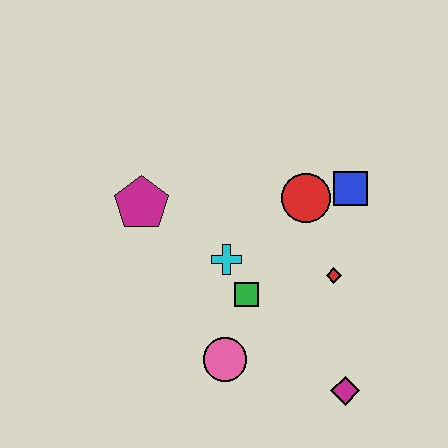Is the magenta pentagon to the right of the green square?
No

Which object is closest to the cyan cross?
The green square is closest to the cyan cross.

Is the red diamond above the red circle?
No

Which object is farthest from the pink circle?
The blue square is farthest from the pink circle.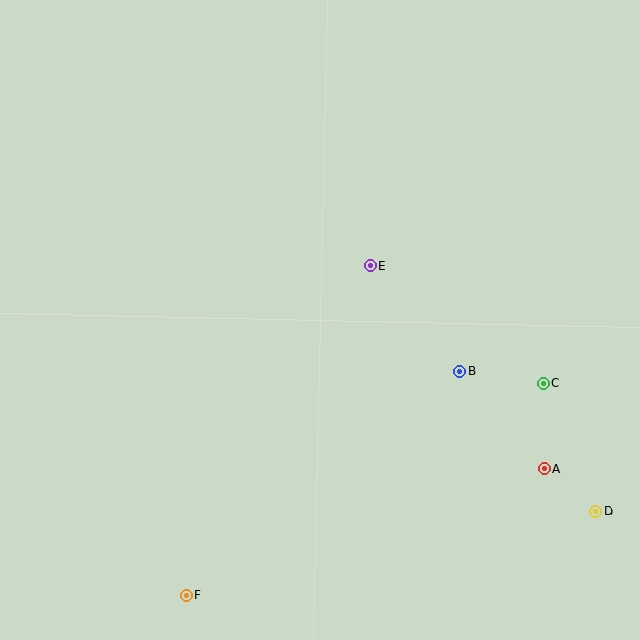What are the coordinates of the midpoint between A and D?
The midpoint between A and D is at (570, 490).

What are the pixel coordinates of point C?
Point C is at (543, 383).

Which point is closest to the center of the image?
Point E at (371, 266) is closest to the center.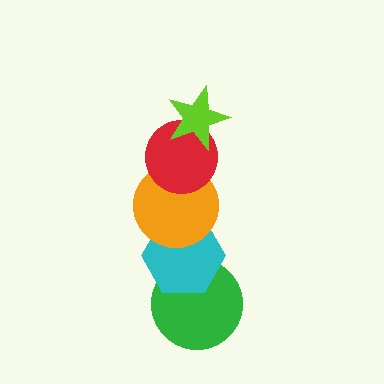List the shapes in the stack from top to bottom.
From top to bottom: the lime star, the red circle, the orange circle, the cyan hexagon, the green circle.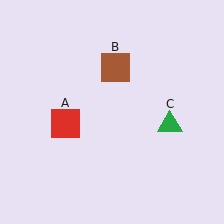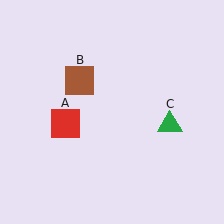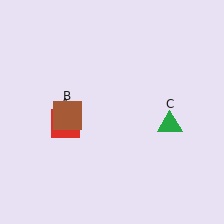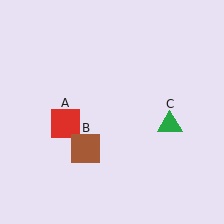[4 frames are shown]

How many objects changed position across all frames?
1 object changed position: brown square (object B).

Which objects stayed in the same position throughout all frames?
Red square (object A) and green triangle (object C) remained stationary.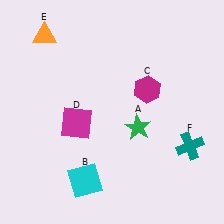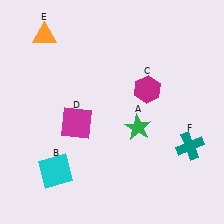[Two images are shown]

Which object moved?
The cyan square (B) moved left.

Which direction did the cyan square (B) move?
The cyan square (B) moved left.